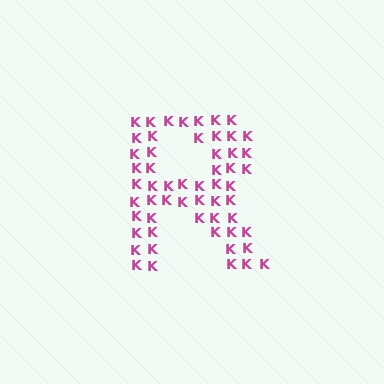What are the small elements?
The small elements are letter K's.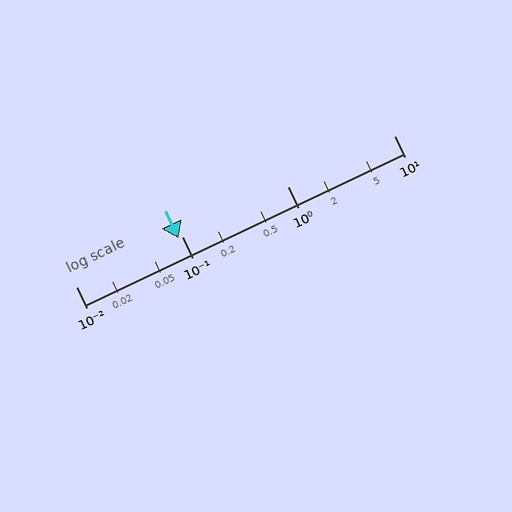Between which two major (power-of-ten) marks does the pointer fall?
The pointer is between 0.01 and 0.1.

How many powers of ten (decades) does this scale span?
The scale spans 3 decades, from 0.01 to 10.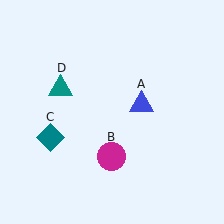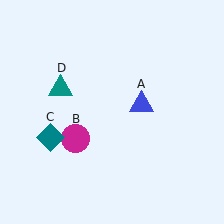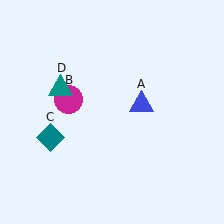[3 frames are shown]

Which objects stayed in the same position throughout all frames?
Blue triangle (object A) and teal diamond (object C) and teal triangle (object D) remained stationary.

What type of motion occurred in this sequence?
The magenta circle (object B) rotated clockwise around the center of the scene.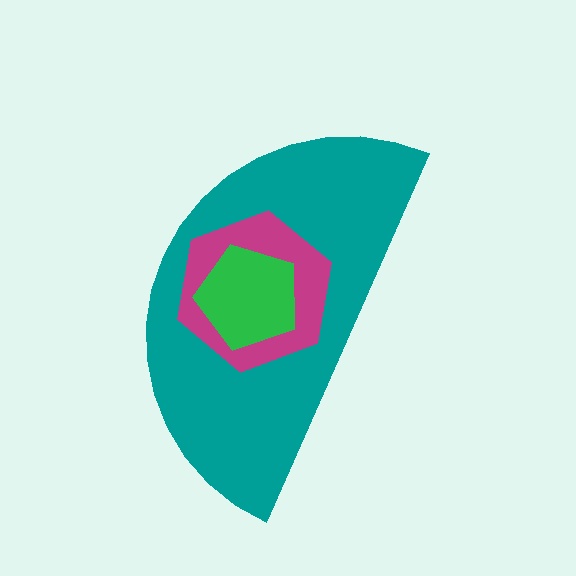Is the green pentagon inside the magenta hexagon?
Yes.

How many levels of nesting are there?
3.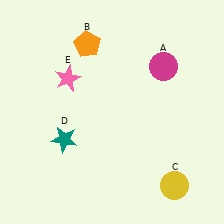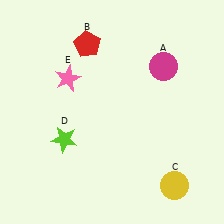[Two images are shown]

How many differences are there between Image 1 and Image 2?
There are 2 differences between the two images.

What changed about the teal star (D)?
In Image 1, D is teal. In Image 2, it changed to lime.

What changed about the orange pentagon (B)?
In Image 1, B is orange. In Image 2, it changed to red.